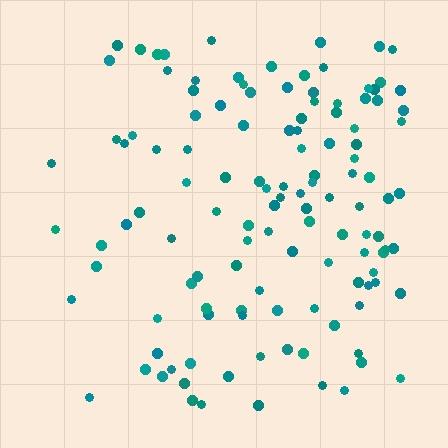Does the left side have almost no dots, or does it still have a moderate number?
Still a moderate number, just noticeably fewer than the right.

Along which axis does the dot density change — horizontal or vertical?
Horizontal.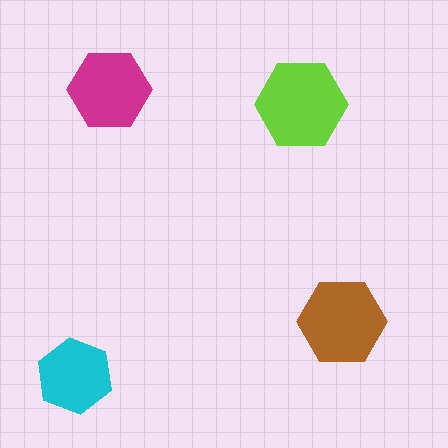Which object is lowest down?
The cyan hexagon is bottommost.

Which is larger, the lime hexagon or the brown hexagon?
The lime one.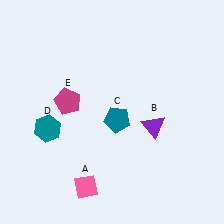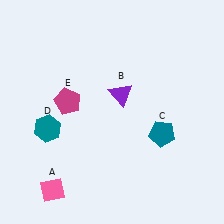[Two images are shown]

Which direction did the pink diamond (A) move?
The pink diamond (A) moved left.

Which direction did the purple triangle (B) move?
The purple triangle (B) moved left.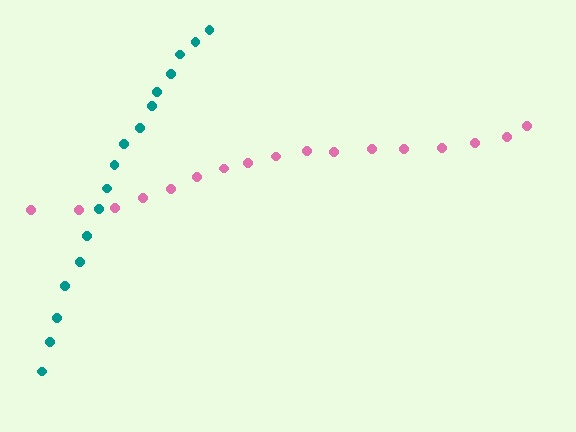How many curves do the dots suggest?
There are 2 distinct paths.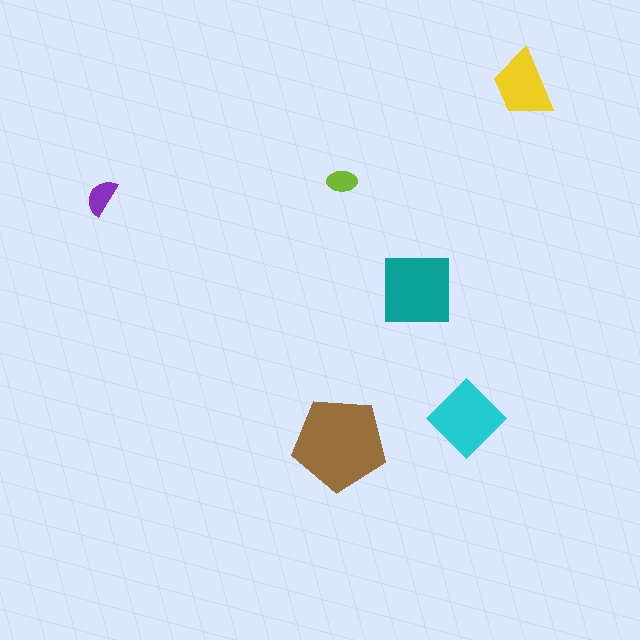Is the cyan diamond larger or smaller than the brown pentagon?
Smaller.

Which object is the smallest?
The lime ellipse.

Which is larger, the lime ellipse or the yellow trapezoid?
The yellow trapezoid.